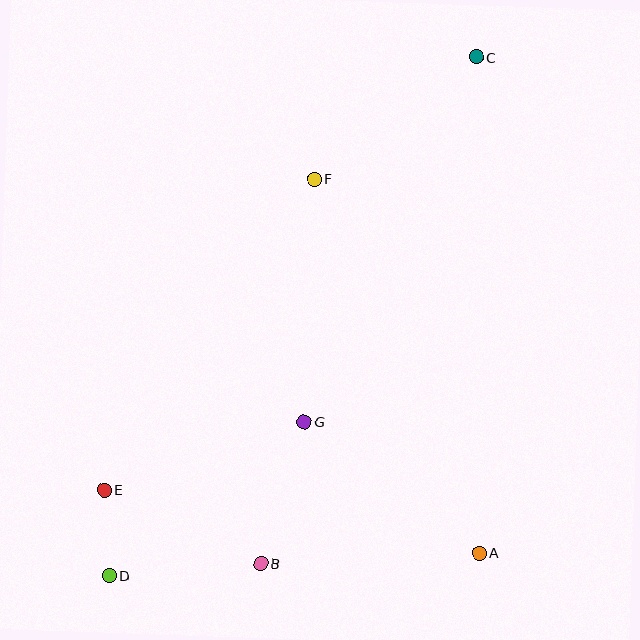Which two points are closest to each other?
Points D and E are closest to each other.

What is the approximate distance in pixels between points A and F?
The distance between A and F is approximately 408 pixels.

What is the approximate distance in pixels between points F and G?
The distance between F and G is approximately 243 pixels.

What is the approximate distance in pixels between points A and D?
The distance between A and D is approximately 371 pixels.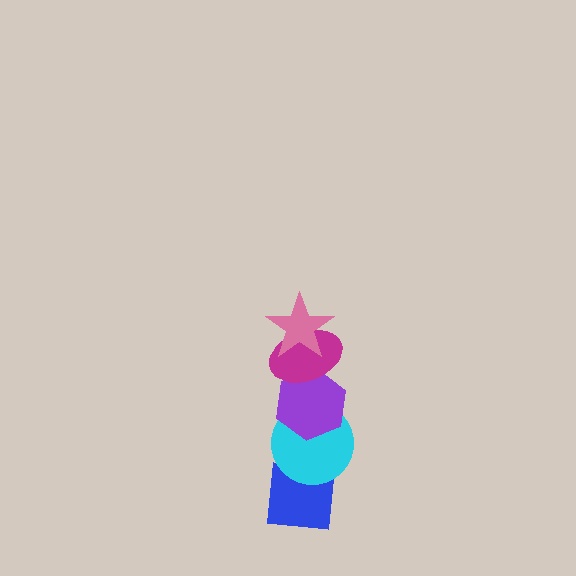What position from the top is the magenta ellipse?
The magenta ellipse is 2nd from the top.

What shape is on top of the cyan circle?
The purple hexagon is on top of the cyan circle.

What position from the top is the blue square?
The blue square is 5th from the top.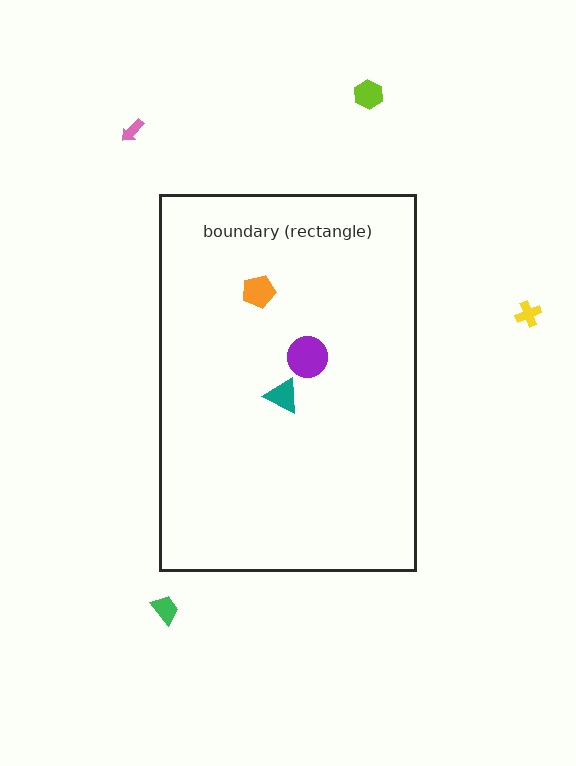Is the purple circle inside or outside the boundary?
Inside.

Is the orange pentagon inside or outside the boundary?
Inside.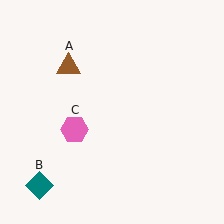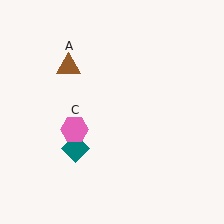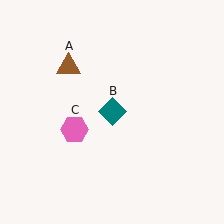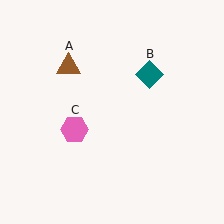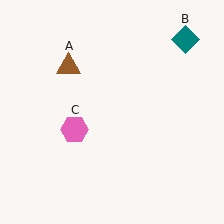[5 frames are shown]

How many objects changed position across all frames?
1 object changed position: teal diamond (object B).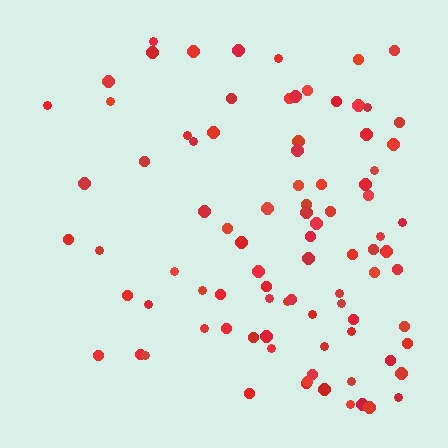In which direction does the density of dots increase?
From left to right, with the right side densest.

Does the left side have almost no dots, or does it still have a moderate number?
Still a moderate number, just noticeably fewer than the right.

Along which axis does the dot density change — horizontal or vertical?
Horizontal.